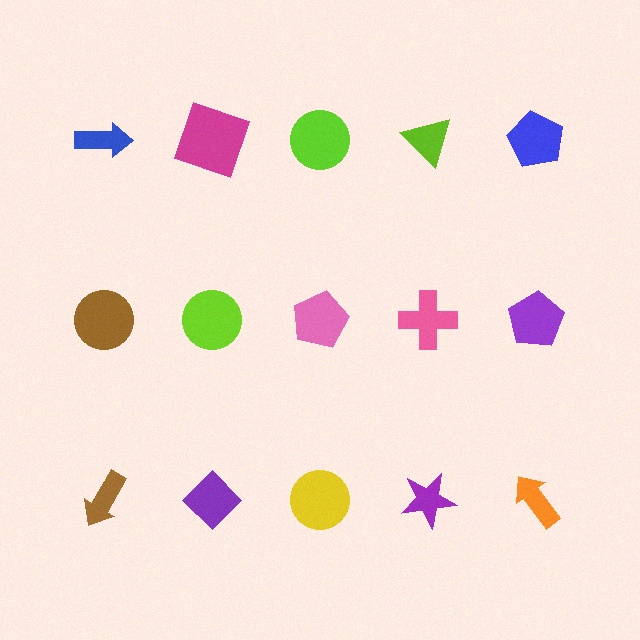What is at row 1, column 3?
A lime circle.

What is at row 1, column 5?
A blue pentagon.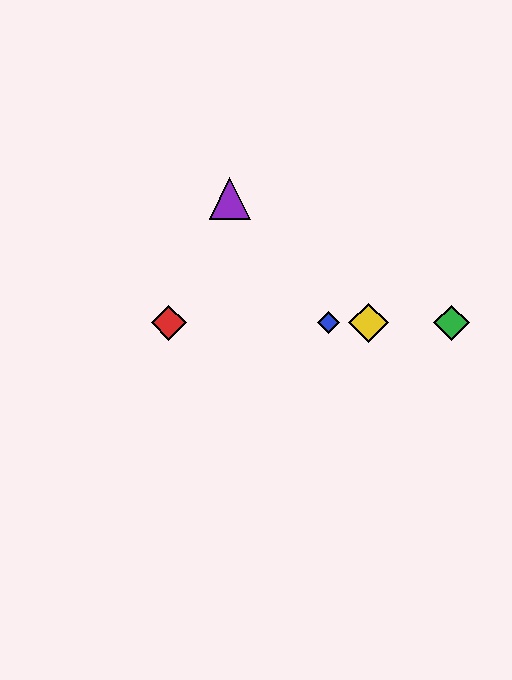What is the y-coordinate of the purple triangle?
The purple triangle is at y≈199.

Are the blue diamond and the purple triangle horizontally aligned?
No, the blue diamond is at y≈323 and the purple triangle is at y≈199.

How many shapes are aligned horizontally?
4 shapes (the red diamond, the blue diamond, the green diamond, the yellow diamond) are aligned horizontally.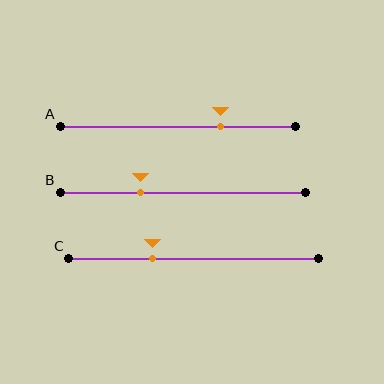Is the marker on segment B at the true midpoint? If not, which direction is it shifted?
No, the marker on segment B is shifted to the left by about 17% of the segment length.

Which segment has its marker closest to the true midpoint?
Segment C has its marker closest to the true midpoint.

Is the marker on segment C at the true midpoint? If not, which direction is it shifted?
No, the marker on segment C is shifted to the left by about 17% of the segment length.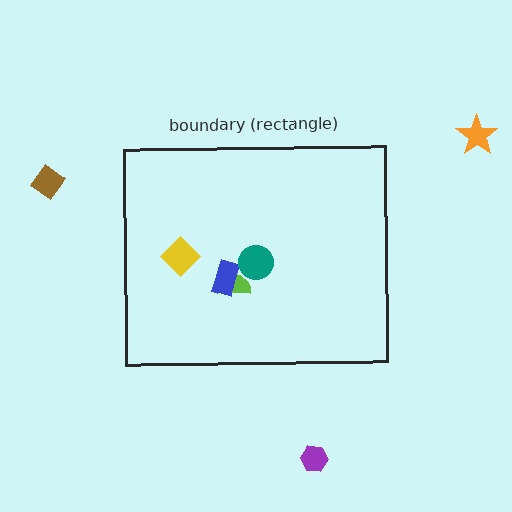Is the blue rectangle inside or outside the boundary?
Inside.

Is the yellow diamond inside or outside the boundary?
Inside.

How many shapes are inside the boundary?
4 inside, 3 outside.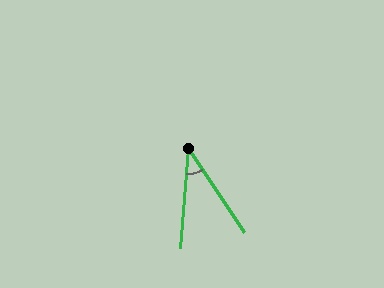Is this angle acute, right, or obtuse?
It is acute.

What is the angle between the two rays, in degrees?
Approximately 38 degrees.